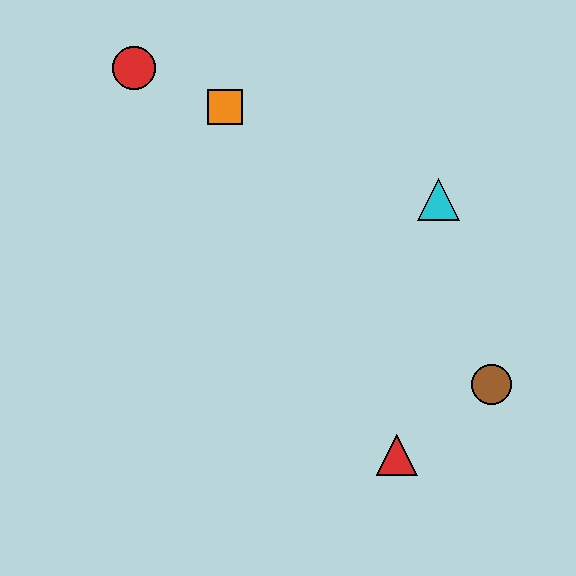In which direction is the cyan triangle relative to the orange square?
The cyan triangle is to the right of the orange square.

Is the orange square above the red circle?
No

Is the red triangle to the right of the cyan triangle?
No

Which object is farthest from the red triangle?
The red circle is farthest from the red triangle.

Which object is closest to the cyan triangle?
The brown circle is closest to the cyan triangle.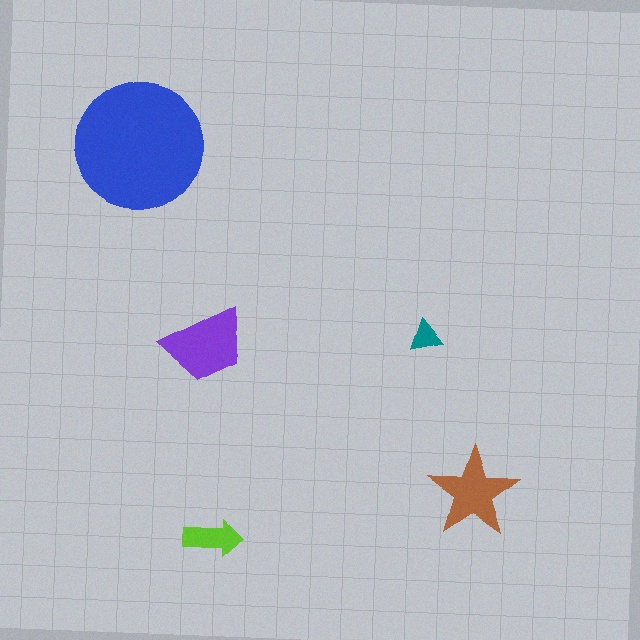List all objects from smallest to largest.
The teal triangle, the lime arrow, the brown star, the purple trapezoid, the blue circle.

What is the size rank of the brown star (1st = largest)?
3rd.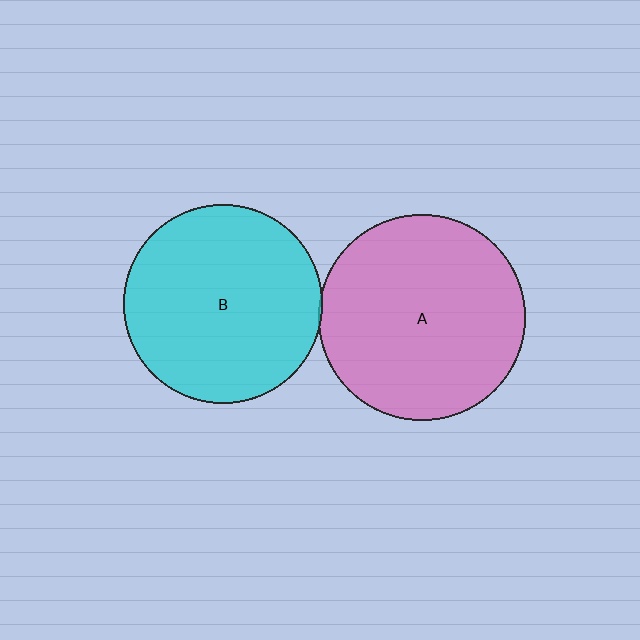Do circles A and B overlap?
Yes.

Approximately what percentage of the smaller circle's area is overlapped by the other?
Approximately 5%.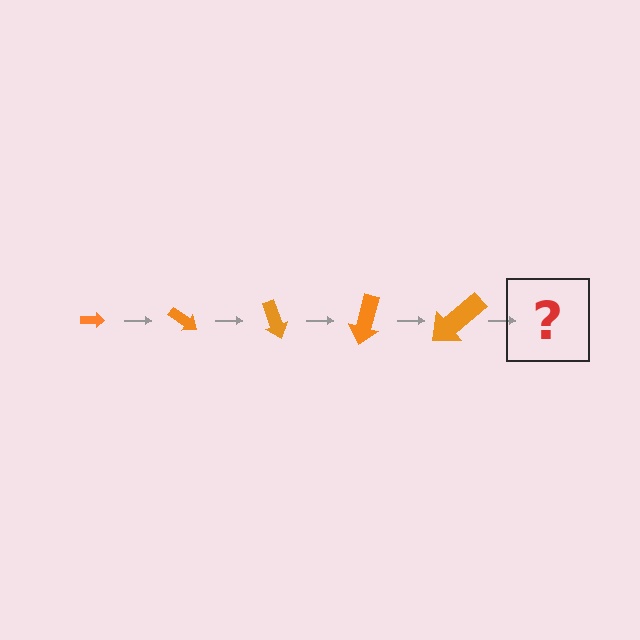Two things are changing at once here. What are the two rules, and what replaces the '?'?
The two rules are that the arrow grows larger each step and it rotates 35 degrees each step. The '?' should be an arrow, larger than the previous one and rotated 175 degrees from the start.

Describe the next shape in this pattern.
It should be an arrow, larger than the previous one and rotated 175 degrees from the start.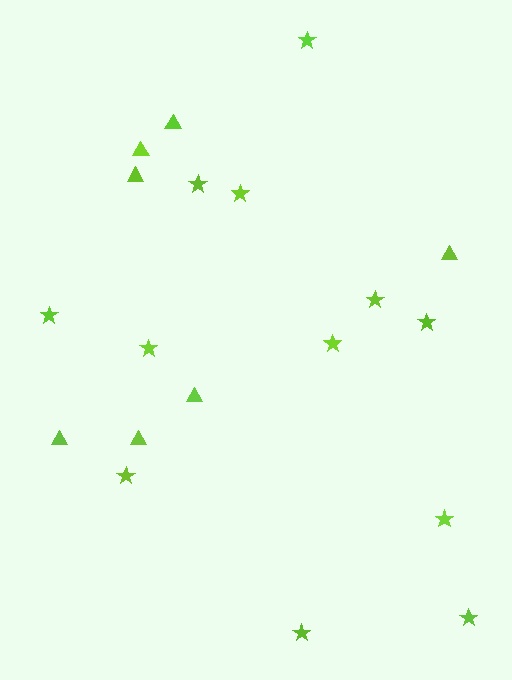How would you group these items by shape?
There are 2 groups: one group of stars (12) and one group of triangles (7).